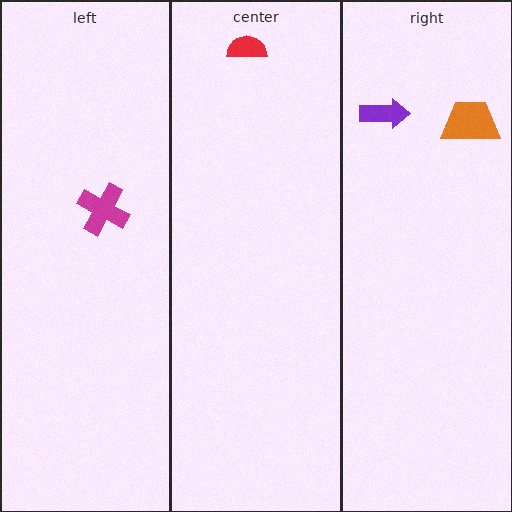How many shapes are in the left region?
1.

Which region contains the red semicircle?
The center region.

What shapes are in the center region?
The red semicircle.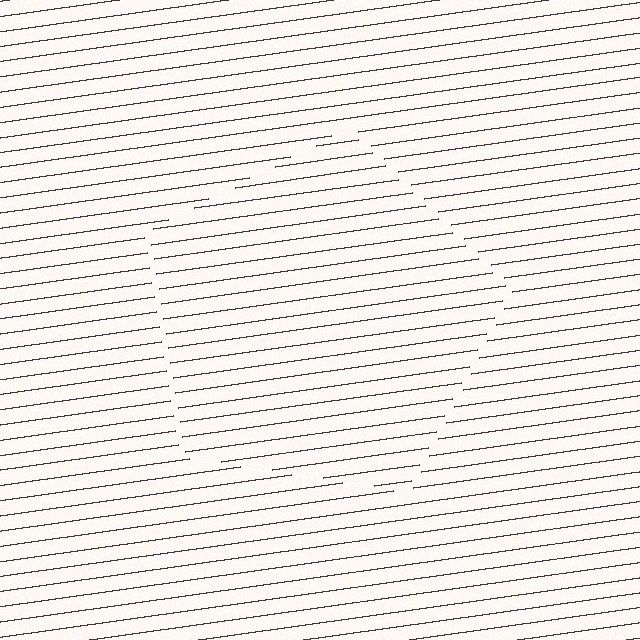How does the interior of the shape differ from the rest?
The interior of the shape contains the same grating, shifted by half a period — the contour is defined by the phase discontinuity where line-ends from the inner and outer gratings abut.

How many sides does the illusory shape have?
5 sides — the line-ends trace a pentagon.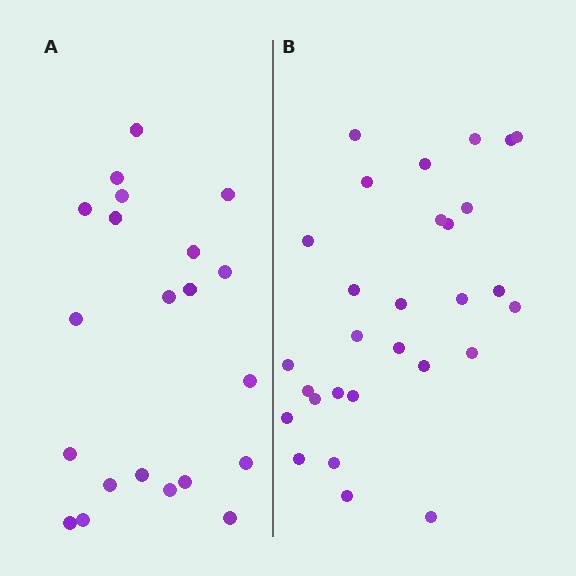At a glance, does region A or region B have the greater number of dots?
Region B (the right region) has more dots.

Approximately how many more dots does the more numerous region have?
Region B has roughly 8 or so more dots than region A.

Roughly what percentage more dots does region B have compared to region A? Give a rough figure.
About 40% more.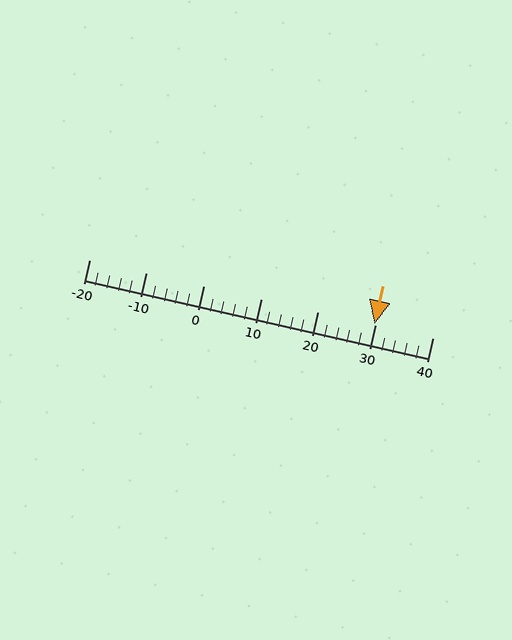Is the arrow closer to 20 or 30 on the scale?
The arrow is closer to 30.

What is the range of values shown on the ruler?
The ruler shows values from -20 to 40.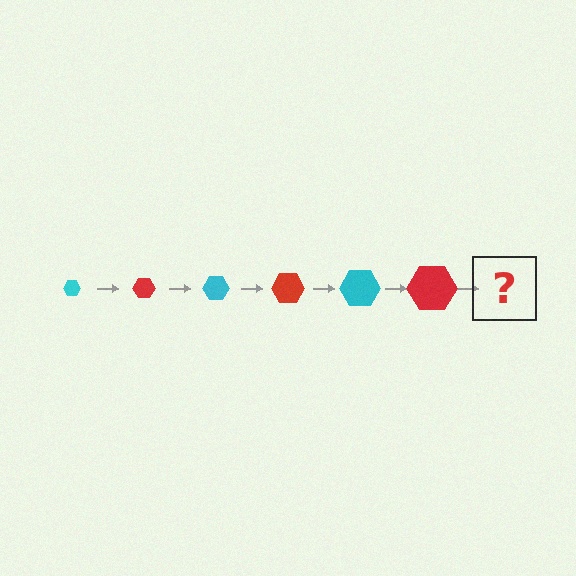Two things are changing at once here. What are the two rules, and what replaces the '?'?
The two rules are that the hexagon grows larger each step and the color cycles through cyan and red. The '?' should be a cyan hexagon, larger than the previous one.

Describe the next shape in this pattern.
It should be a cyan hexagon, larger than the previous one.